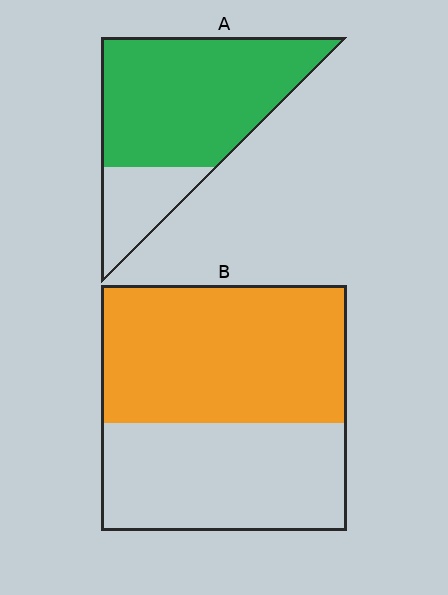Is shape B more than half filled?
Yes.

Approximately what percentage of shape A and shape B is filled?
A is approximately 80% and B is approximately 55%.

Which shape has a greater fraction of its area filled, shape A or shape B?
Shape A.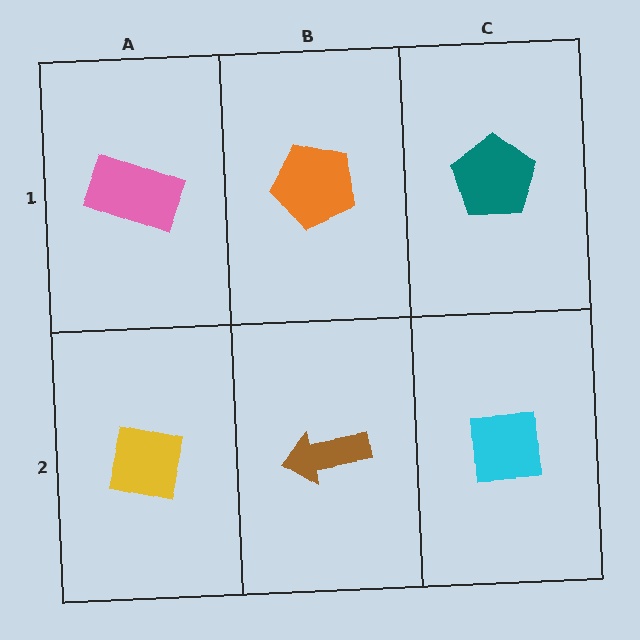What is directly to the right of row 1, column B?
A teal pentagon.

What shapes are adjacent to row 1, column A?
A yellow square (row 2, column A), an orange pentagon (row 1, column B).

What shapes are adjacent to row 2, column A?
A pink rectangle (row 1, column A), a brown arrow (row 2, column B).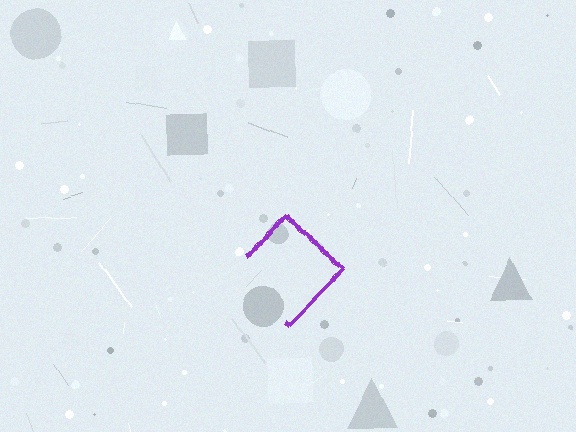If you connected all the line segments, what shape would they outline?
They would outline a diamond.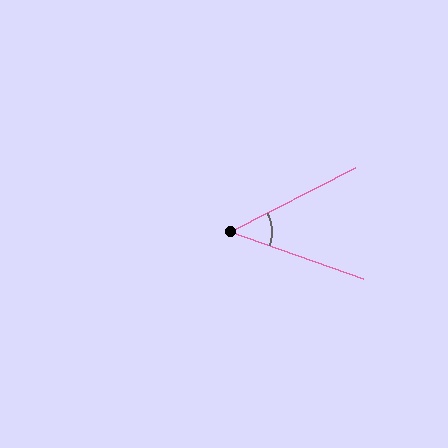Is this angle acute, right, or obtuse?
It is acute.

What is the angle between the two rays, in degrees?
Approximately 46 degrees.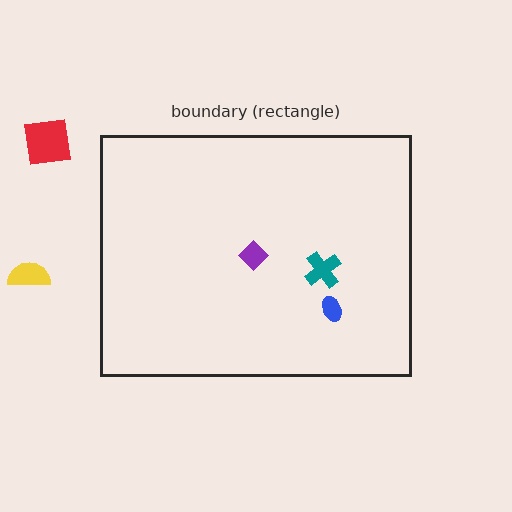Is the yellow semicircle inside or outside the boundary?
Outside.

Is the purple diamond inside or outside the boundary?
Inside.